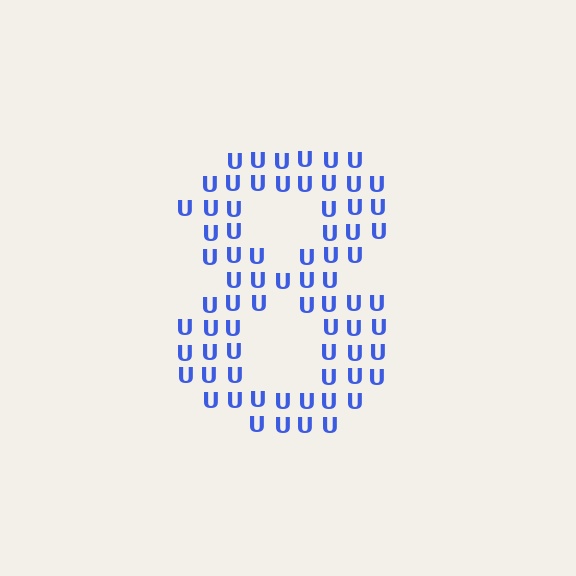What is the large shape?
The large shape is the digit 8.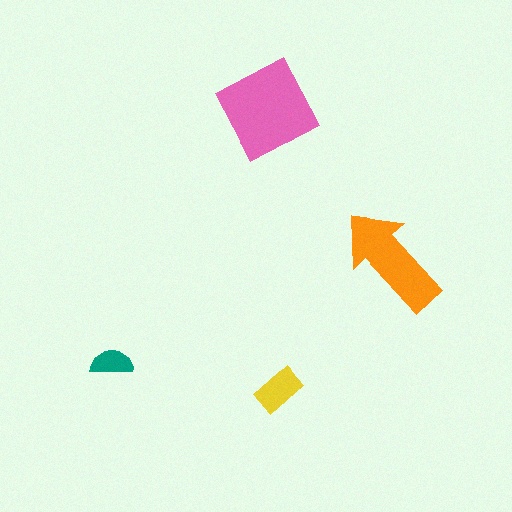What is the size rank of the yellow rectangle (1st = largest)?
3rd.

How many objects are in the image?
There are 4 objects in the image.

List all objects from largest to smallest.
The pink square, the orange arrow, the yellow rectangle, the teal semicircle.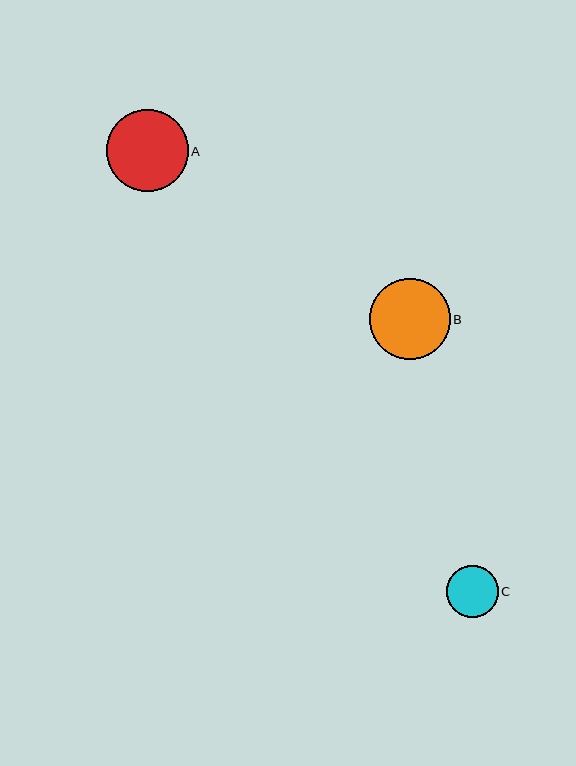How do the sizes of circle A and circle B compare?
Circle A and circle B are approximately the same size.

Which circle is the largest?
Circle A is the largest with a size of approximately 82 pixels.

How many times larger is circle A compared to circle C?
Circle A is approximately 1.6 times the size of circle C.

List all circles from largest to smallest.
From largest to smallest: A, B, C.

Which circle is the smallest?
Circle C is the smallest with a size of approximately 52 pixels.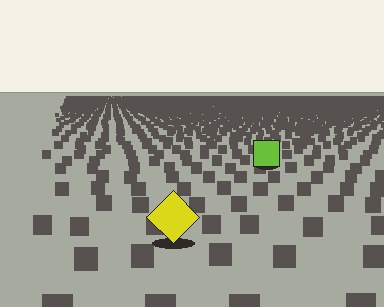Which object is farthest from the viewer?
The lime square is farthest from the viewer. It appears smaller and the ground texture around it is denser.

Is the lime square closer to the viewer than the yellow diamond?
No. The yellow diamond is closer — you can tell from the texture gradient: the ground texture is coarser near it.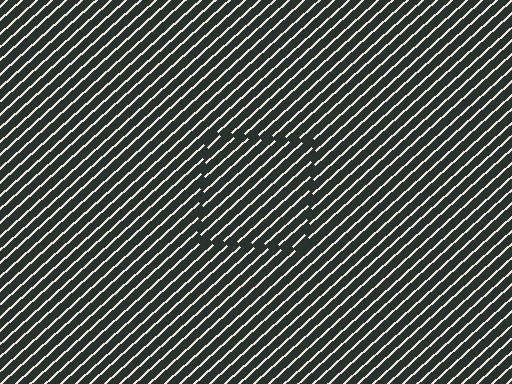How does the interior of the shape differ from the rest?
The interior of the shape contains the same grating, shifted by half a period — the contour is defined by the phase discontinuity where line-ends from the inner and outer gratings abut.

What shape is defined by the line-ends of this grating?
An illusory square. The interior of the shape contains the same grating, shifted by half a period — the contour is defined by the phase discontinuity where line-ends from the inner and outer gratings abut.